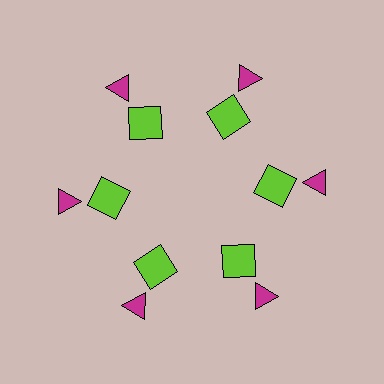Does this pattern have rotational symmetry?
Yes, this pattern has 6-fold rotational symmetry. It looks the same after rotating 60 degrees around the center.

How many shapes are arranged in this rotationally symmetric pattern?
There are 12 shapes, arranged in 6 groups of 2.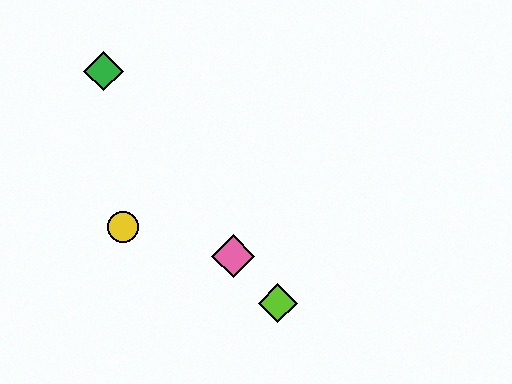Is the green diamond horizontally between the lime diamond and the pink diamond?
No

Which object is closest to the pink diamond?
The lime diamond is closest to the pink diamond.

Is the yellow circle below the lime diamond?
No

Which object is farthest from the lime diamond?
The green diamond is farthest from the lime diamond.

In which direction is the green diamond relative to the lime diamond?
The green diamond is above the lime diamond.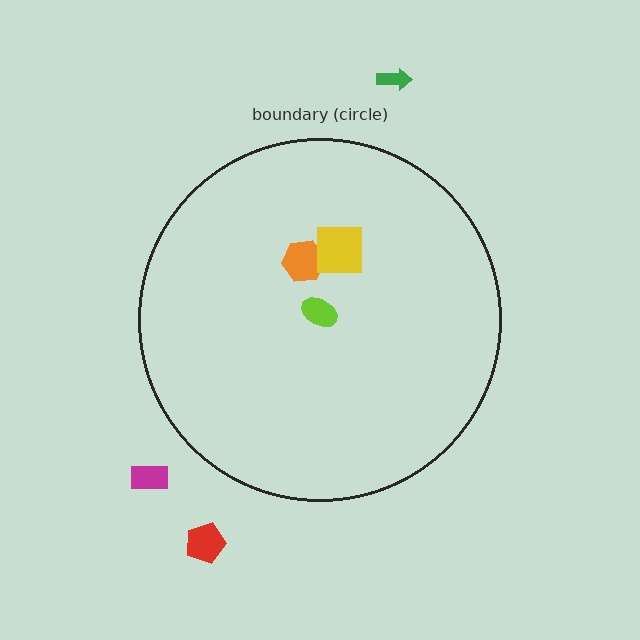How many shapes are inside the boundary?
3 inside, 3 outside.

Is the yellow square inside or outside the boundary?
Inside.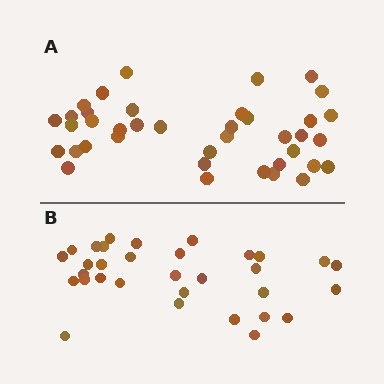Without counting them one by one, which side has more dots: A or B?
Region A (the top region) has more dots.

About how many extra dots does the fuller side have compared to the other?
Region A has roughly 8 or so more dots than region B.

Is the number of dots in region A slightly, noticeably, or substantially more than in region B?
Region A has only slightly more — the two regions are fairly close. The ratio is roughly 1.2 to 1.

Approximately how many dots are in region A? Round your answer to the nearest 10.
About 40 dots. (The exact count is 39, which rounds to 40.)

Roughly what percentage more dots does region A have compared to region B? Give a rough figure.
About 20% more.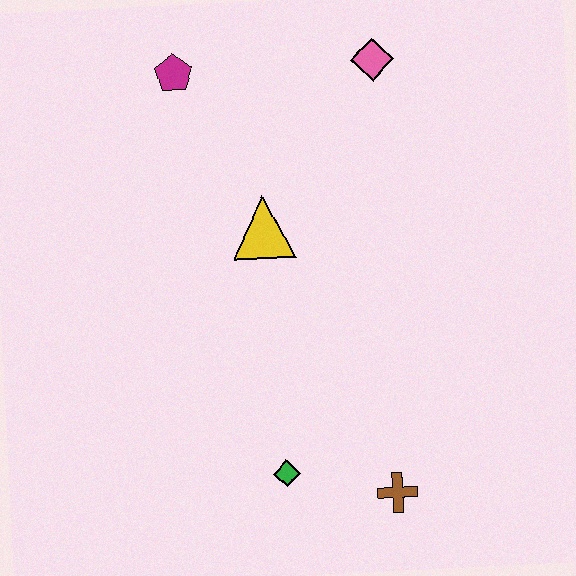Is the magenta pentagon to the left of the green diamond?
Yes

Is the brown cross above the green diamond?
No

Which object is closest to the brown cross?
The green diamond is closest to the brown cross.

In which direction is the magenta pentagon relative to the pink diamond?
The magenta pentagon is to the left of the pink diamond.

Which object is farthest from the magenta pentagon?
The brown cross is farthest from the magenta pentagon.